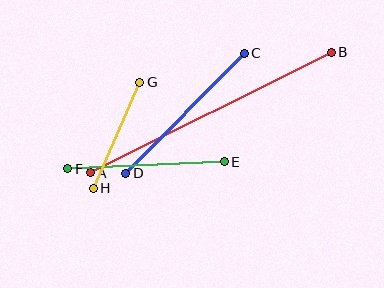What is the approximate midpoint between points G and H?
The midpoint is at approximately (117, 135) pixels.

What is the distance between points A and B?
The distance is approximately 269 pixels.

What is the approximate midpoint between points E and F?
The midpoint is at approximately (146, 165) pixels.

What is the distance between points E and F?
The distance is approximately 156 pixels.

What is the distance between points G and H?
The distance is approximately 116 pixels.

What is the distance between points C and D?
The distance is approximately 169 pixels.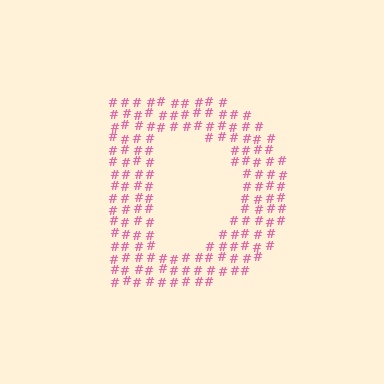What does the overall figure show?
The overall figure shows the letter D.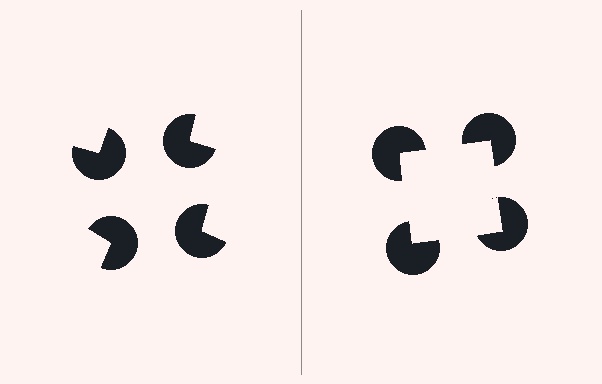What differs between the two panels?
The pac-man discs are positioned identically on both sides; only the wedge orientations differ. On the right they align to a square; on the left they are misaligned.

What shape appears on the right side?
An illusory square.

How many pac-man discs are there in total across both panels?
8 — 4 on each side.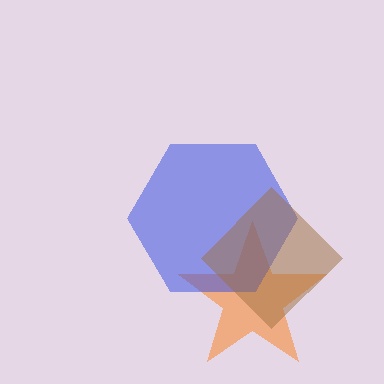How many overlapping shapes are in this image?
There are 3 overlapping shapes in the image.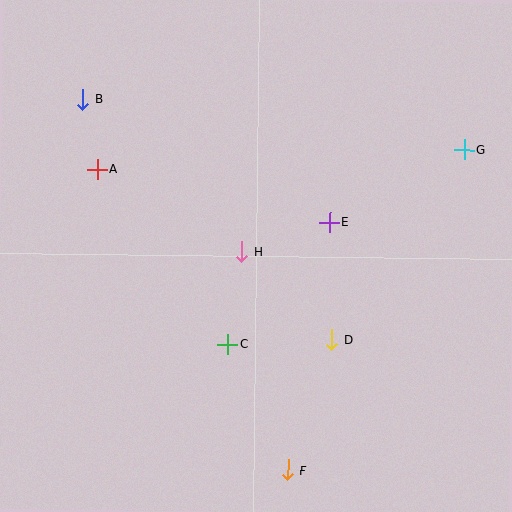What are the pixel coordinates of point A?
Point A is at (97, 169).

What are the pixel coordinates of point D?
Point D is at (332, 340).